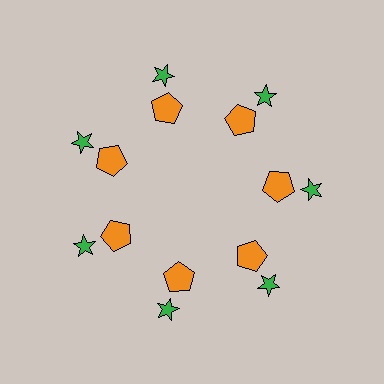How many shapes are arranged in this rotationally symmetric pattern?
There are 14 shapes, arranged in 7 groups of 2.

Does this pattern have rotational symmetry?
Yes, this pattern has 7-fold rotational symmetry. It looks the same after rotating 51 degrees around the center.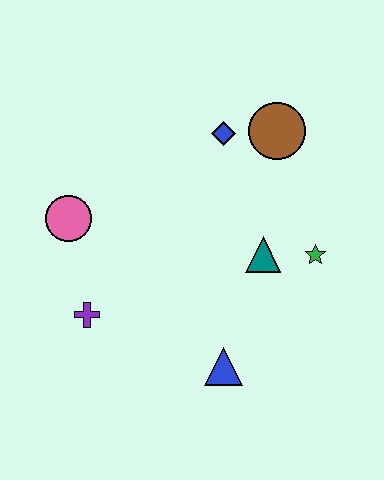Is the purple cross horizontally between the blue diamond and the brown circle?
No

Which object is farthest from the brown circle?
The purple cross is farthest from the brown circle.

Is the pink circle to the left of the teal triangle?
Yes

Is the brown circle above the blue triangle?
Yes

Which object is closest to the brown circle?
The blue diamond is closest to the brown circle.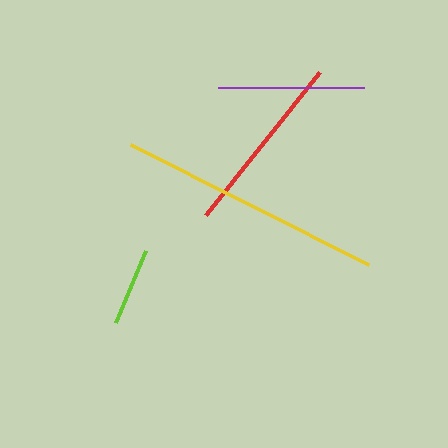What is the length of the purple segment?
The purple segment is approximately 146 pixels long.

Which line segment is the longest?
The yellow line is the longest at approximately 266 pixels.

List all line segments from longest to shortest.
From longest to shortest: yellow, red, purple, lime.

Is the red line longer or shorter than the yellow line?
The yellow line is longer than the red line.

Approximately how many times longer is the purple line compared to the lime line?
The purple line is approximately 1.9 times the length of the lime line.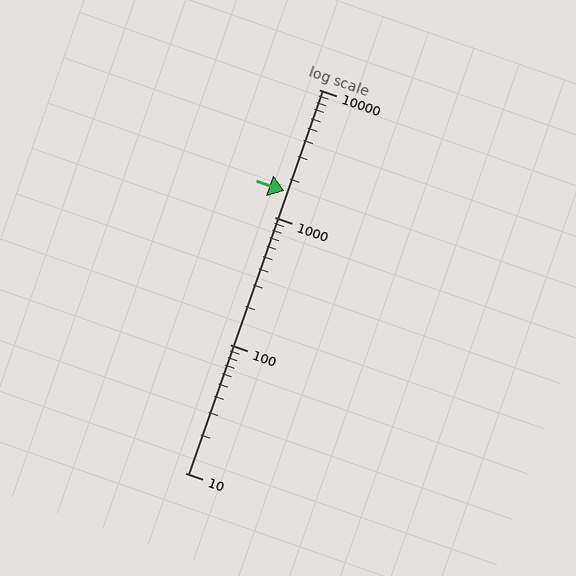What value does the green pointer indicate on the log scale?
The pointer indicates approximately 1600.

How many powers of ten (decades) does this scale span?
The scale spans 3 decades, from 10 to 10000.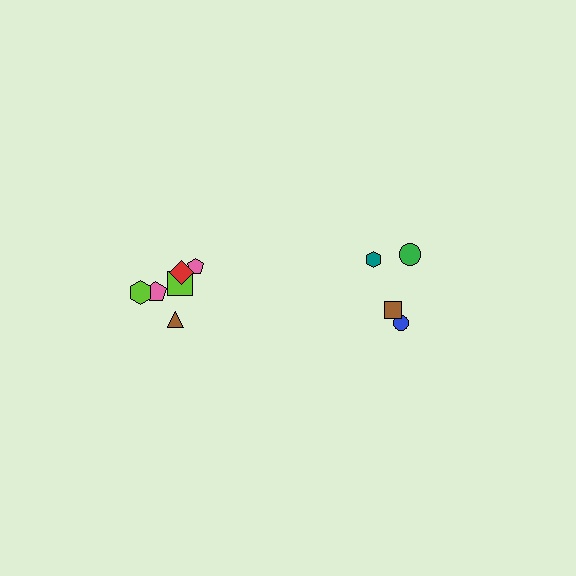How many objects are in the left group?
There are 6 objects.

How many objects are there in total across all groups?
There are 10 objects.